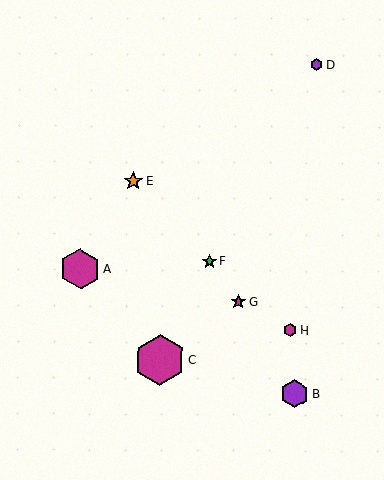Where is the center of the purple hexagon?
The center of the purple hexagon is at (316, 64).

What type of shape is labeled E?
Shape E is an orange star.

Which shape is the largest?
The magenta hexagon (labeled C) is the largest.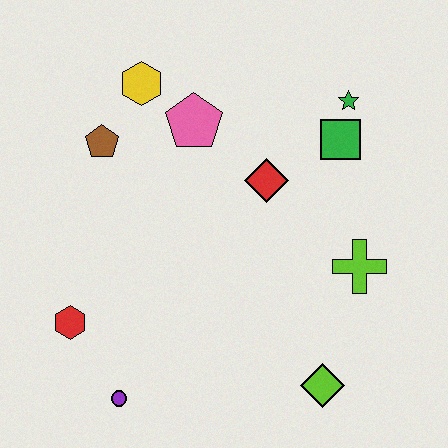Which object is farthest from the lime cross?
The red hexagon is farthest from the lime cross.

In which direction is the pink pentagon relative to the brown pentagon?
The pink pentagon is to the right of the brown pentagon.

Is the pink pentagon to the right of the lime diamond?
No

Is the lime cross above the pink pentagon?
No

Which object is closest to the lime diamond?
The lime cross is closest to the lime diamond.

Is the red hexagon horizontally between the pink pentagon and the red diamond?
No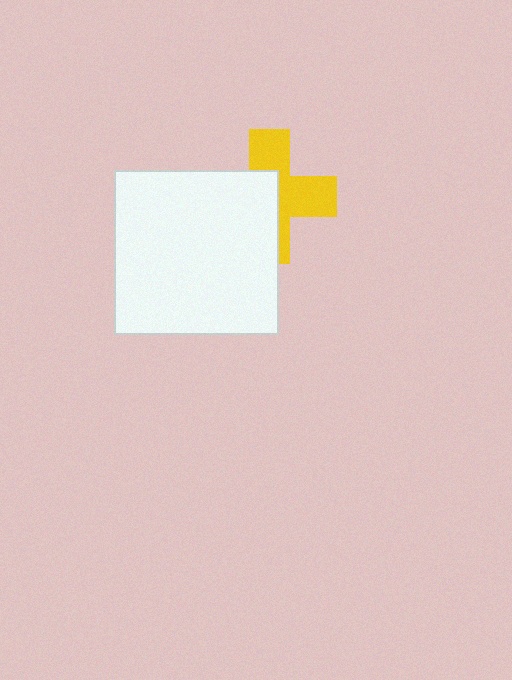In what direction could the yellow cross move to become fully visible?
The yellow cross could move right. That would shift it out from behind the white square entirely.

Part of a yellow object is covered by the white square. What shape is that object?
It is a cross.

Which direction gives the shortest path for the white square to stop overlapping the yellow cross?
Moving left gives the shortest separation.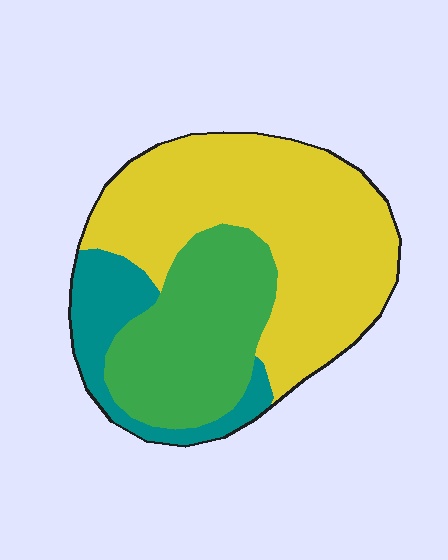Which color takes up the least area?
Teal, at roughly 15%.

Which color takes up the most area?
Yellow, at roughly 55%.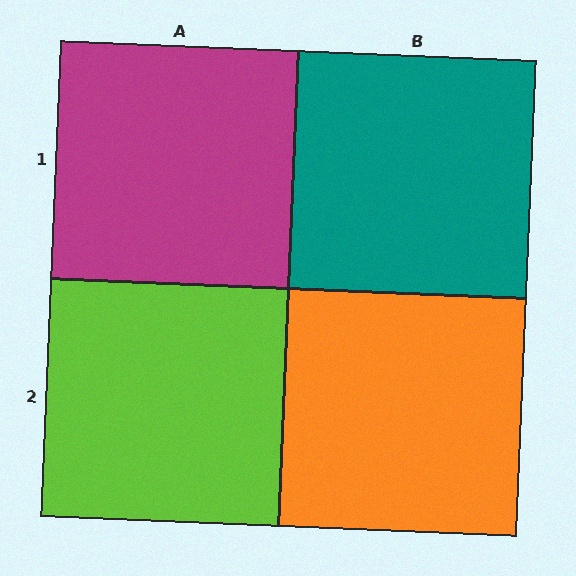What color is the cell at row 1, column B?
Teal.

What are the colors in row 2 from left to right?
Lime, orange.